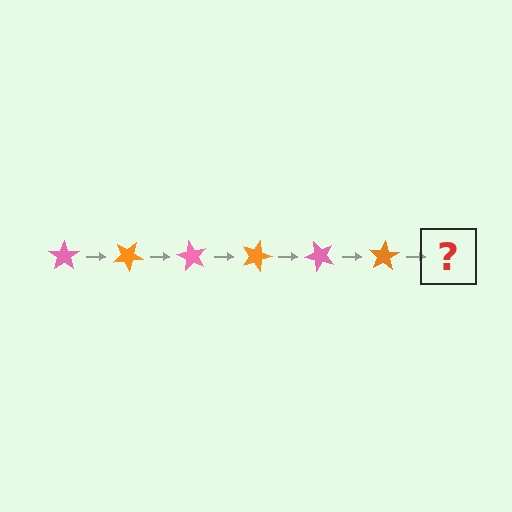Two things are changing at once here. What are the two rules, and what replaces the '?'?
The two rules are that it rotates 30 degrees each step and the color cycles through pink and orange. The '?' should be a pink star, rotated 180 degrees from the start.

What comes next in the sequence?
The next element should be a pink star, rotated 180 degrees from the start.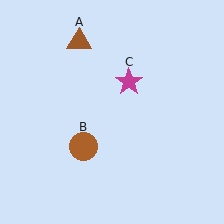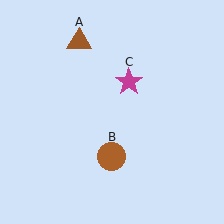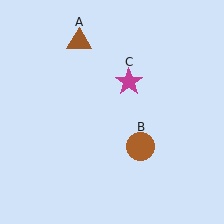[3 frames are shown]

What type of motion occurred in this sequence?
The brown circle (object B) rotated counterclockwise around the center of the scene.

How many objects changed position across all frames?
1 object changed position: brown circle (object B).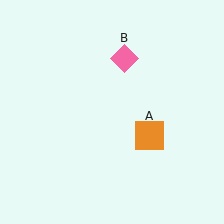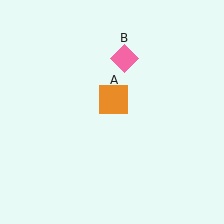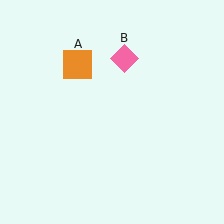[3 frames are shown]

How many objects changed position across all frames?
1 object changed position: orange square (object A).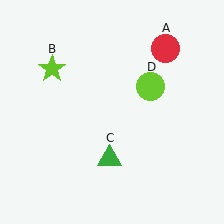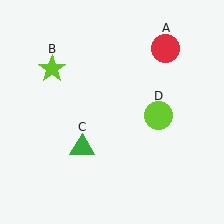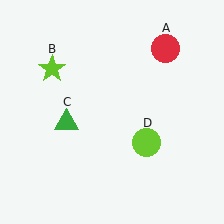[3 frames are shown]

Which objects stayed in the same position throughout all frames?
Red circle (object A) and lime star (object B) remained stationary.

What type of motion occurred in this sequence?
The green triangle (object C), lime circle (object D) rotated clockwise around the center of the scene.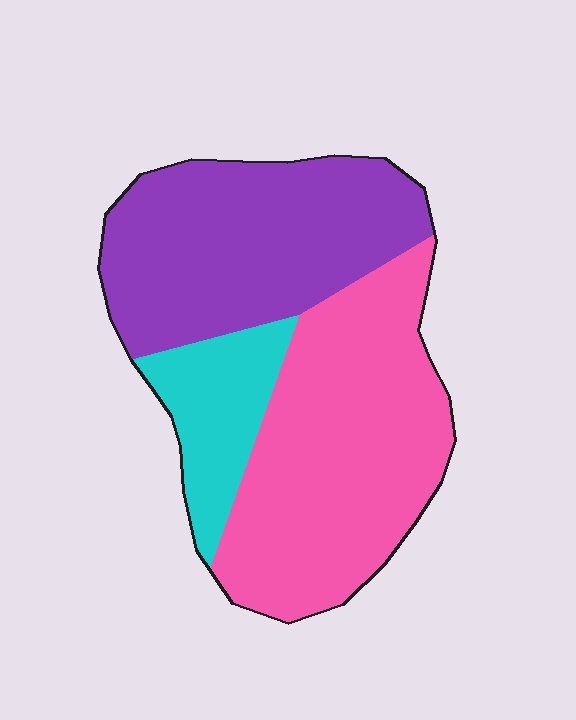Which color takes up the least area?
Cyan, at roughly 15%.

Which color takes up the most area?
Pink, at roughly 45%.